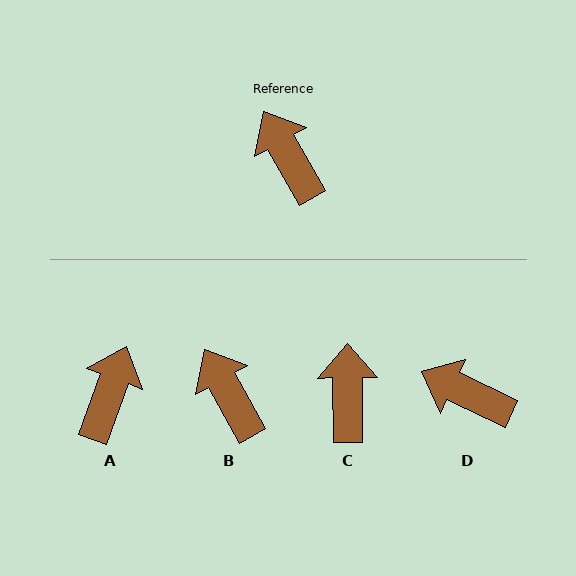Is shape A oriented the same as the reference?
No, it is off by about 50 degrees.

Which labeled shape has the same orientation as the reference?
B.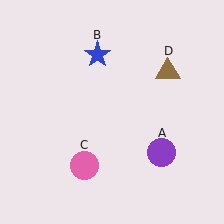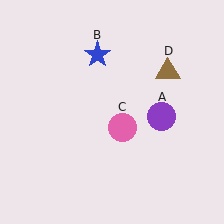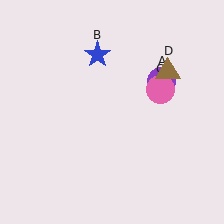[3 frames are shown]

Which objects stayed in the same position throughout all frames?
Blue star (object B) and brown triangle (object D) remained stationary.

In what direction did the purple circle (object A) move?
The purple circle (object A) moved up.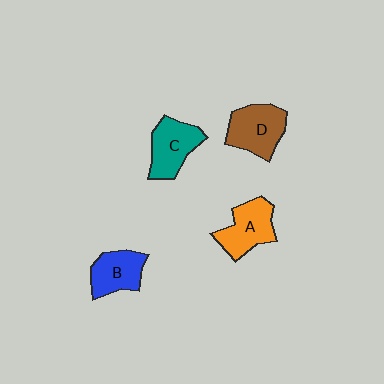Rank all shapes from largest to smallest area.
From largest to smallest: D (brown), A (orange), C (teal), B (blue).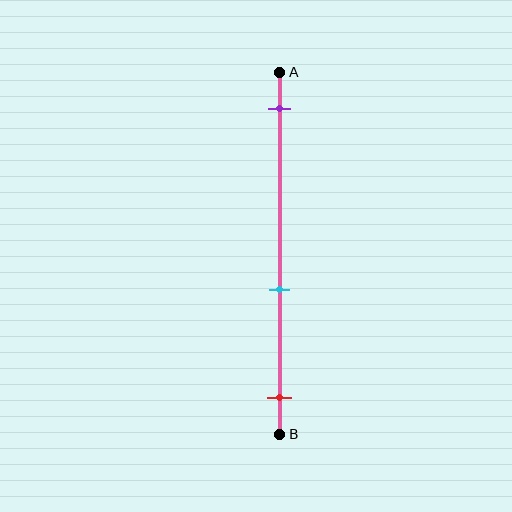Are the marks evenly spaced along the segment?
No, the marks are not evenly spaced.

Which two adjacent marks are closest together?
The cyan and red marks are the closest adjacent pair.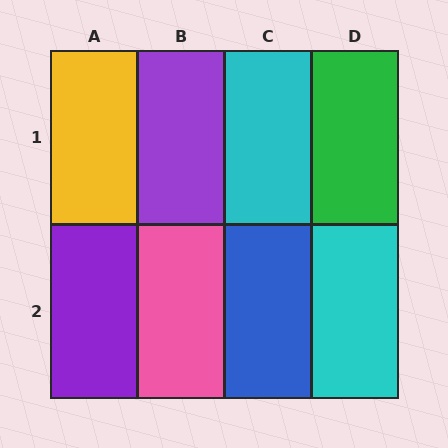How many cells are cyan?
2 cells are cyan.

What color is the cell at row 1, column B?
Purple.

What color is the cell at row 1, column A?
Yellow.